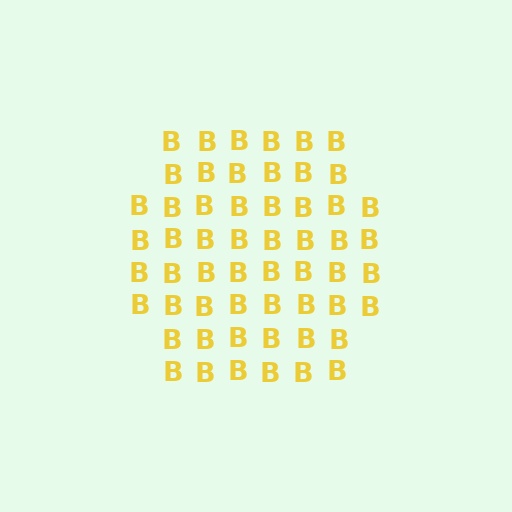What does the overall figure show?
The overall figure shows a hexagon.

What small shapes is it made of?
It is made of small letter B's.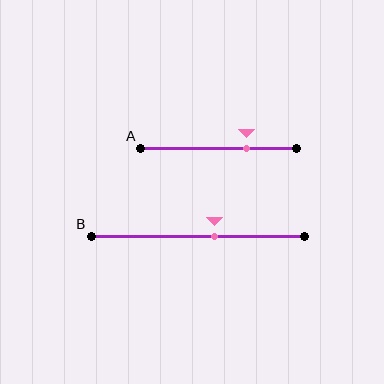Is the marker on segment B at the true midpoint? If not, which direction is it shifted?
No, the marker on segment B is shifted to the right by about 8% of the segment length.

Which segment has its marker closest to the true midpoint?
Segment B has its marker closest to the true midpoint.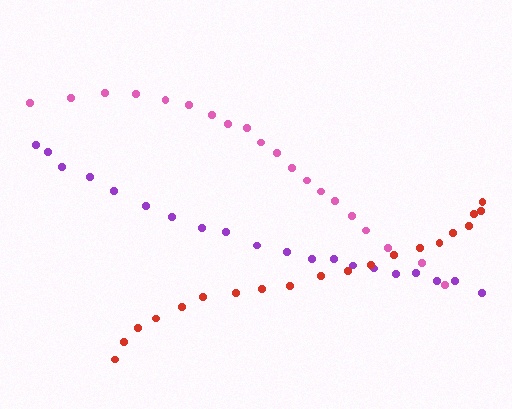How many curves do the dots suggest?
There are 3 distinct paths.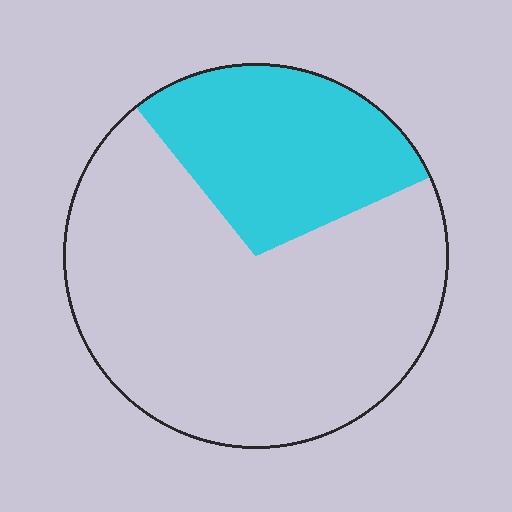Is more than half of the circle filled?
No.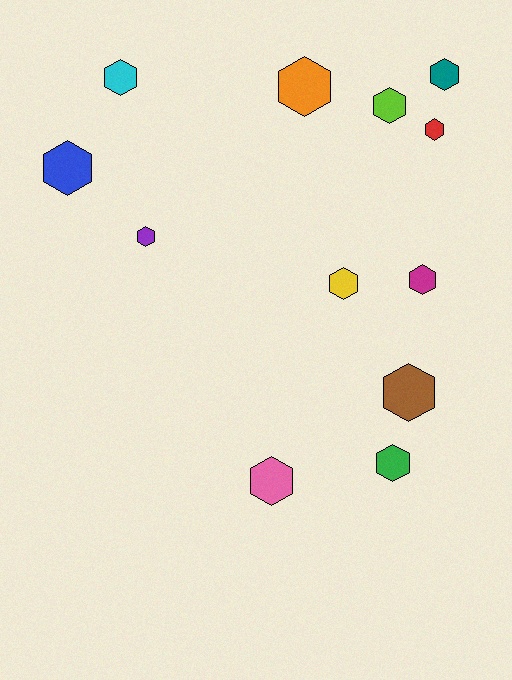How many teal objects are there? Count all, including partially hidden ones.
There is 1 teal object.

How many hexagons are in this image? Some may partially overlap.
There are 12 hexagons.